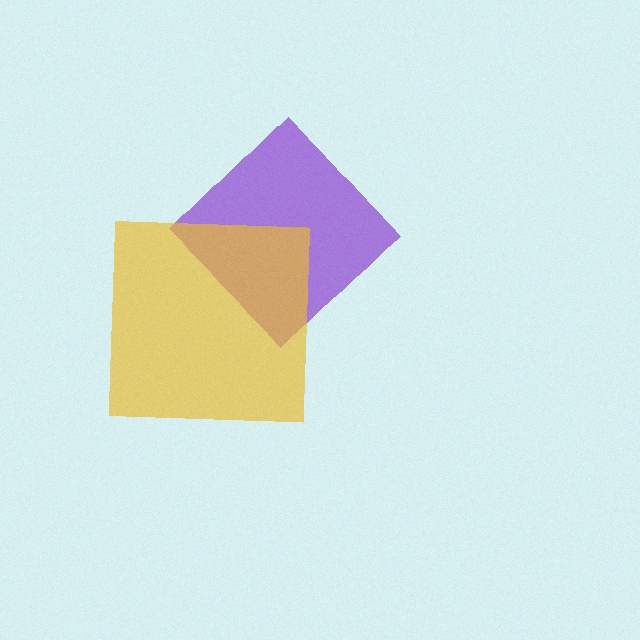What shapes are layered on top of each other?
The layered shapes are: a purple diamond, a yellow square.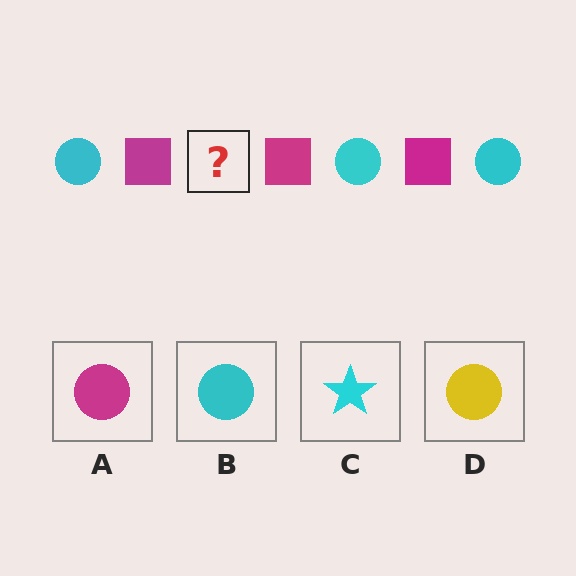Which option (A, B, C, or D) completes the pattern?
B.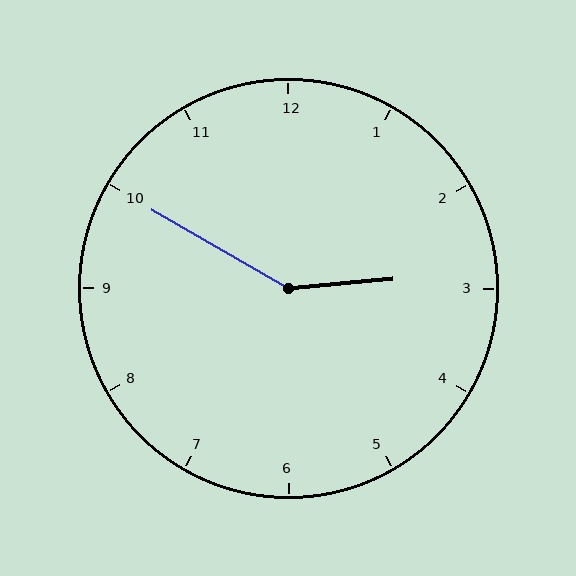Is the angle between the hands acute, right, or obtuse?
It is obtuse.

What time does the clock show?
2:50.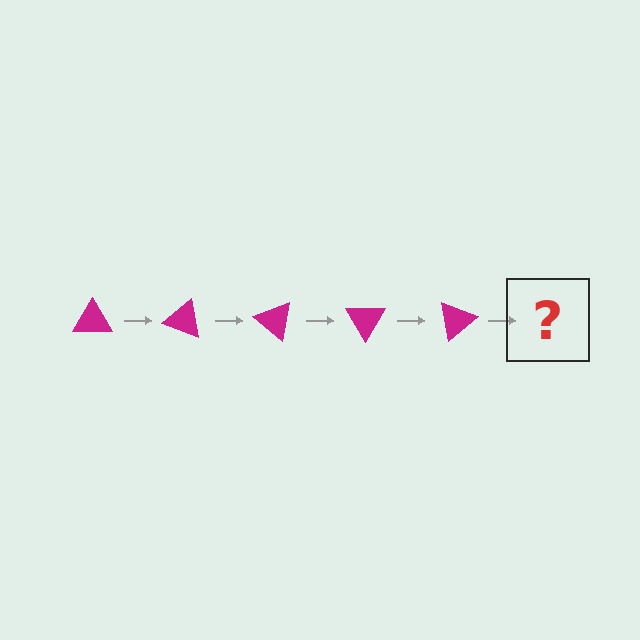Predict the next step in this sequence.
The next step is a magenta triangle rotated 100 degrees.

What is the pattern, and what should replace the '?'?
The pattern is that the triangle rotates 20 degrees each step. The '?' should be a magenta triangle rotated 100 degrees.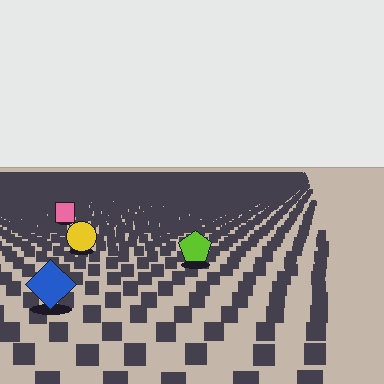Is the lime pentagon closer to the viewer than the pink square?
Yes. The lime pentagon is closer — you can tell from the texture gradient: the ground texture is coarser near it.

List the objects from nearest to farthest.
From nearest to farthest: the blue diamond, the lime pentagon, the yellow circle, the pink square.